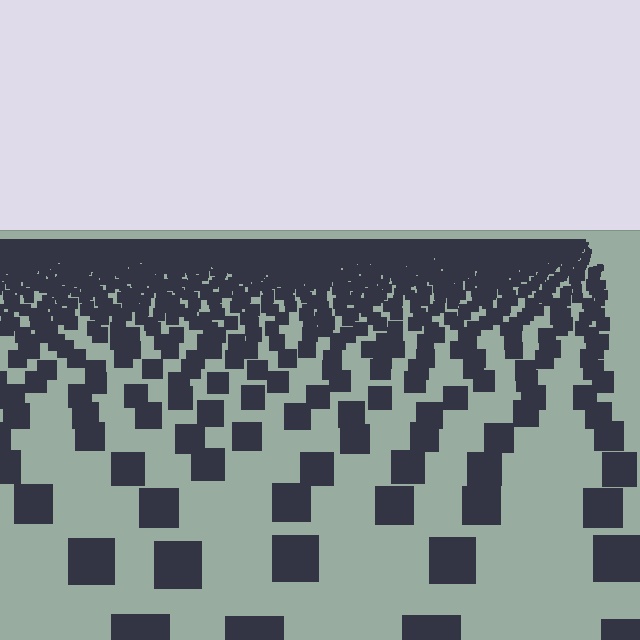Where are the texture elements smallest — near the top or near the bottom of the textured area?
Near the top.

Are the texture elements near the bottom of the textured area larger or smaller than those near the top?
Larger. Near the bottom, elements are closer to the viewer and appear at a bigger on-screen size.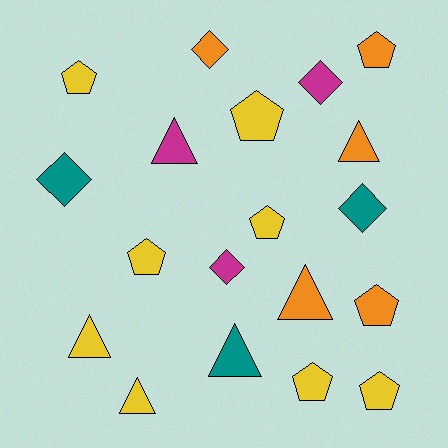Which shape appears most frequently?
Pentagon, with 8 objects.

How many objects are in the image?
There are 19 objects.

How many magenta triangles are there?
There is 1 magenta triangle.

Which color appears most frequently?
Yellow, with 8 objects.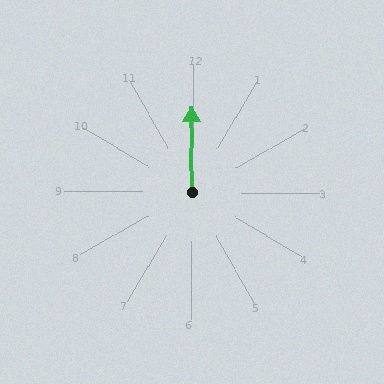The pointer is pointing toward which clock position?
Roughly 12 o'clock.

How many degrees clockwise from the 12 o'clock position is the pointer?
Approximately 359 degrees.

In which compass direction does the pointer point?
North.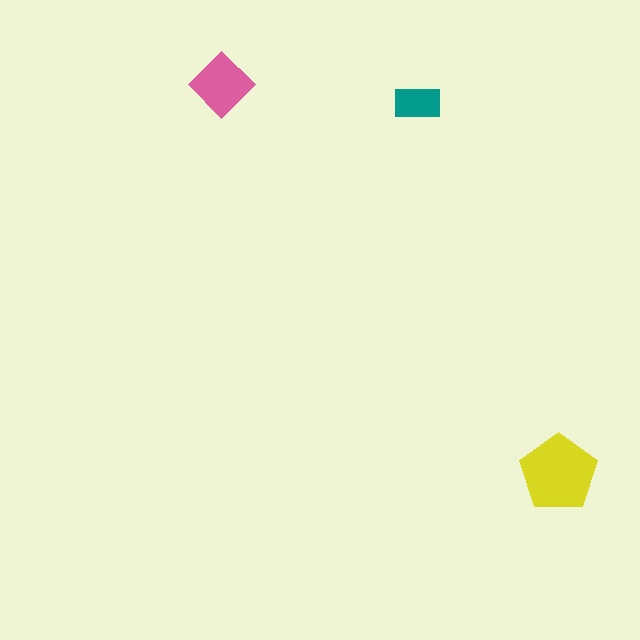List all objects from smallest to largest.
The teal rectangle, the pink diamond, the yellow pentagon.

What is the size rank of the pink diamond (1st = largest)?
2nd.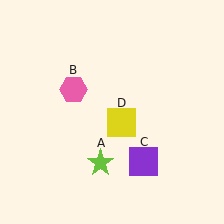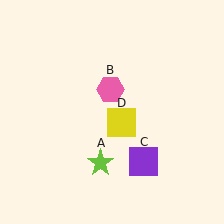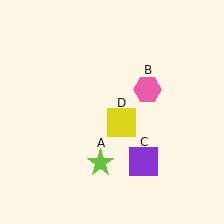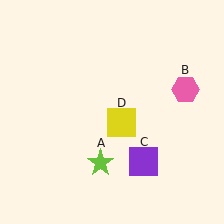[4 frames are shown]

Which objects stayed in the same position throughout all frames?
Lime star (object A) and purple square (object C) and yellow square (object D) remained stationary.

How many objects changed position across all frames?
1 object changed position: pink hexagon (object B).